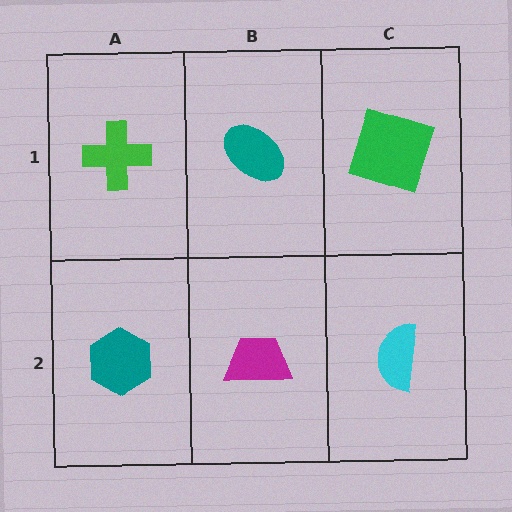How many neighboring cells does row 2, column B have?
3.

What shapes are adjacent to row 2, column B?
A teal ellipse (row 1, column B), a teal hexagon (row 2, column A), a cyan semicircle (row 2, column C).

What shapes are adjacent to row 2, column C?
A green square (row 1, column C), a magenta trapezoid (row 2, column B).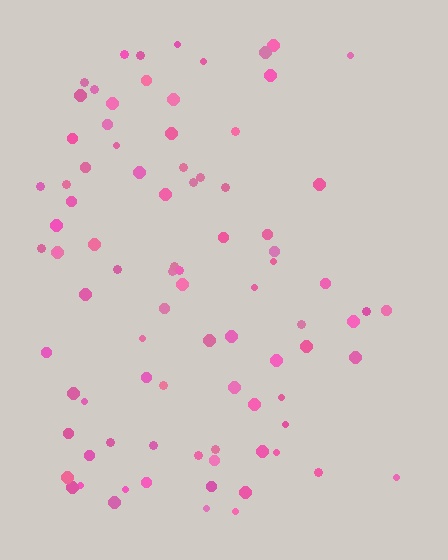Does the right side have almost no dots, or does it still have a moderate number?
Still a moderate number, just noticeably fewer than the left.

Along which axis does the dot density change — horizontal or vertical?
Horizontal.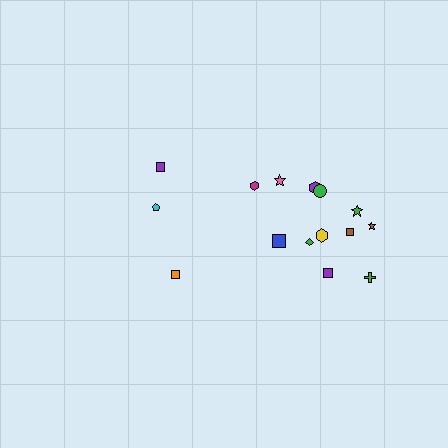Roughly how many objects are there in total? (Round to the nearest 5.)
Roughly 15 objects in total.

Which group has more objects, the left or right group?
The right group.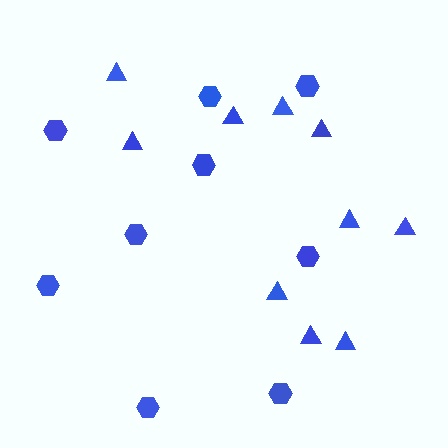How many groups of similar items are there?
There are 2 groups: one group of hexagons (9) and one group of triangles (10).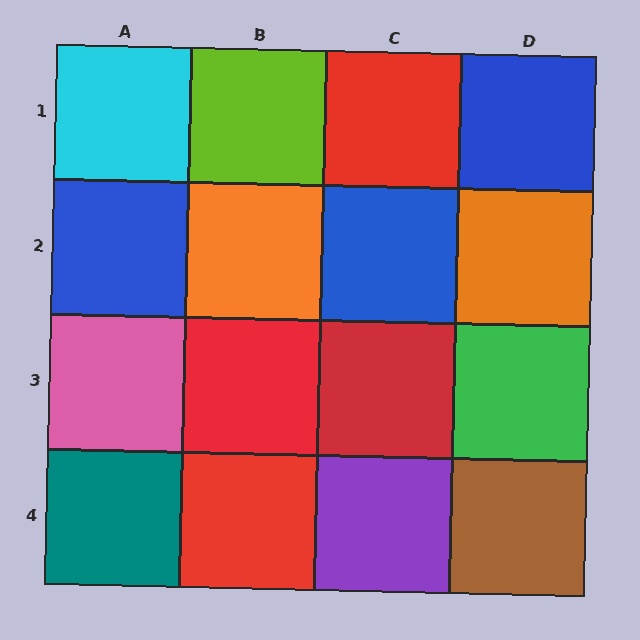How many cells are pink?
1 cell is pink.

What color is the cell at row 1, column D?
Blue.